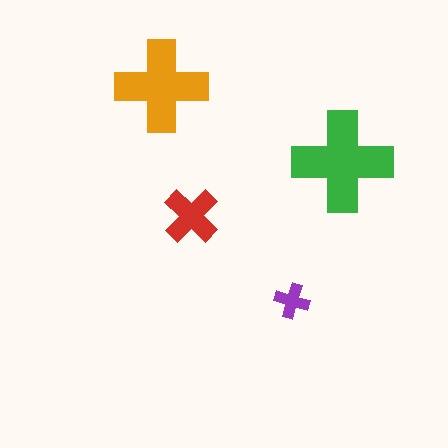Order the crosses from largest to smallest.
the green one, the orange one, the red one, the purple one.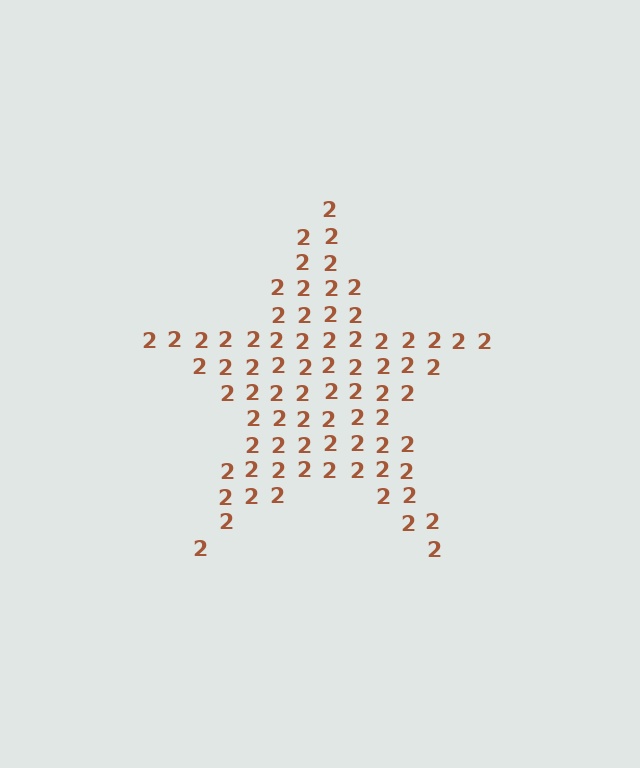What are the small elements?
The small elements are digit 2's.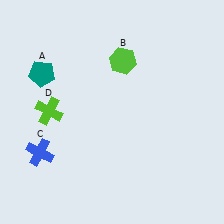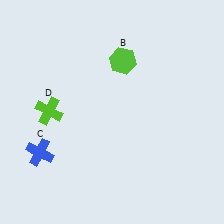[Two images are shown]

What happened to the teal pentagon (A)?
The teal pentagon (A) was removed in Image 2. It was in the top-left area of Image 1.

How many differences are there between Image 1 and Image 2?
There is 1 difference between the two images.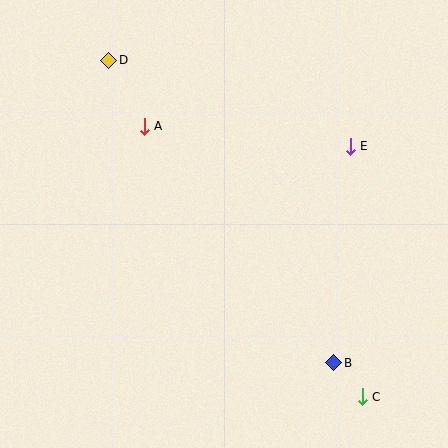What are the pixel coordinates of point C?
Point C is at (362, 397).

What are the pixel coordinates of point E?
Point E is at (350, 146).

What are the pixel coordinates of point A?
Point A is at (144, 126).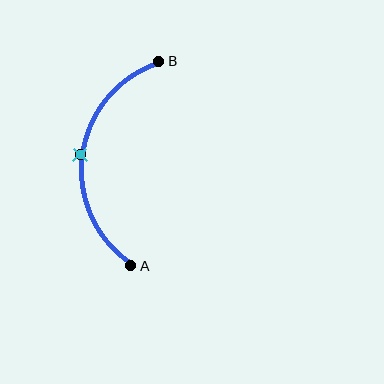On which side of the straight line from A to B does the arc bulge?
The arc bulges to the left of the straight line connecting A and B.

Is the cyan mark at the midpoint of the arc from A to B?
Yes. The cyan mark lies on the arc at equal arc-length from both A and B — it is the arc midpoint.